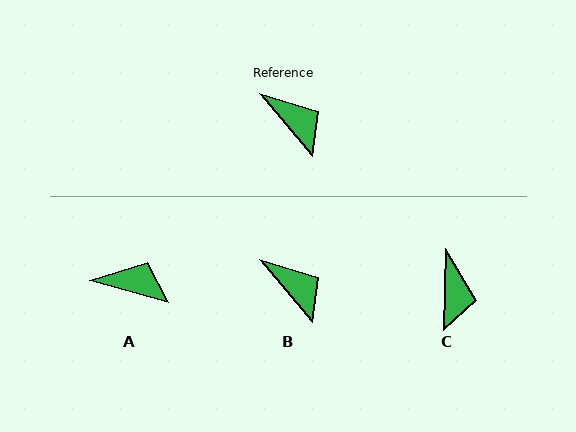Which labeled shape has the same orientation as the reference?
B.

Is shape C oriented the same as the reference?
No, it is off by about 41 degrees.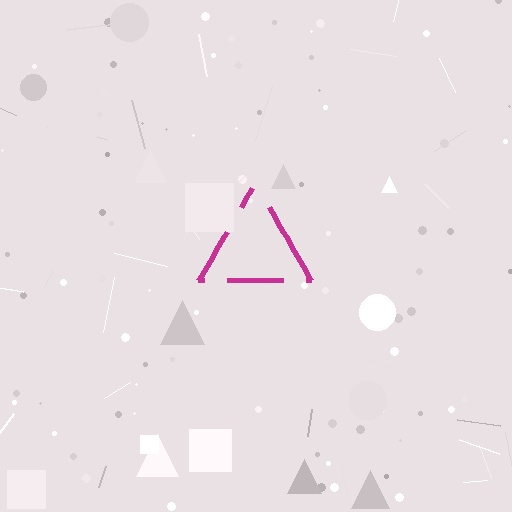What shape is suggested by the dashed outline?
The dashed outline suggests a triangle.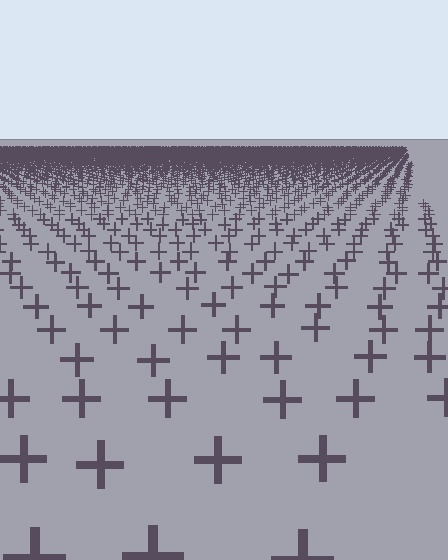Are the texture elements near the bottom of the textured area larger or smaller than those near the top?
Larger. Near the bottom, elements are closer to the viewer and appear at a bigger on-screen size.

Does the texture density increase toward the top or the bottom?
Density increases toward the top.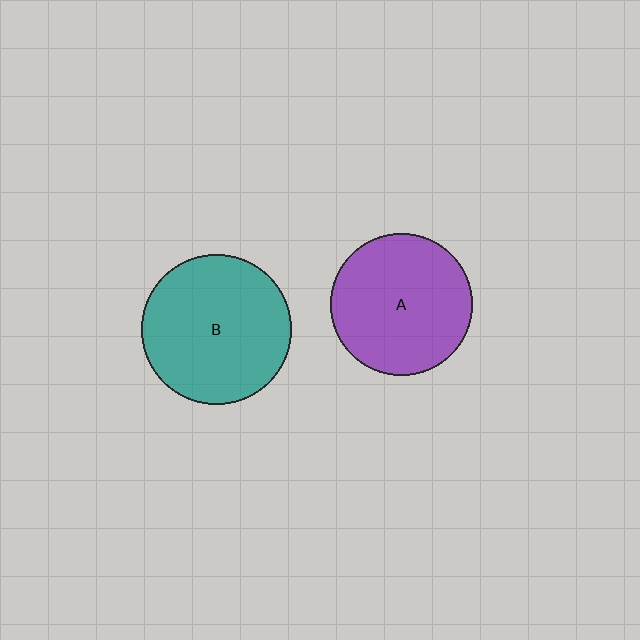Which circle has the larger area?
Circle B (teal).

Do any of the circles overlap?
No, none of the circles overlap.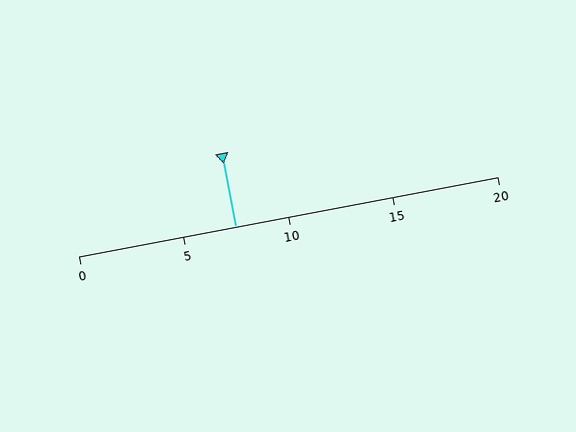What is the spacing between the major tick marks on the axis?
The major ticks are spaced 5 apart.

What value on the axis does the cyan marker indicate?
The marker indicates approximately 7.5.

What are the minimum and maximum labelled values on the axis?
The axis runs from 0 to 20.